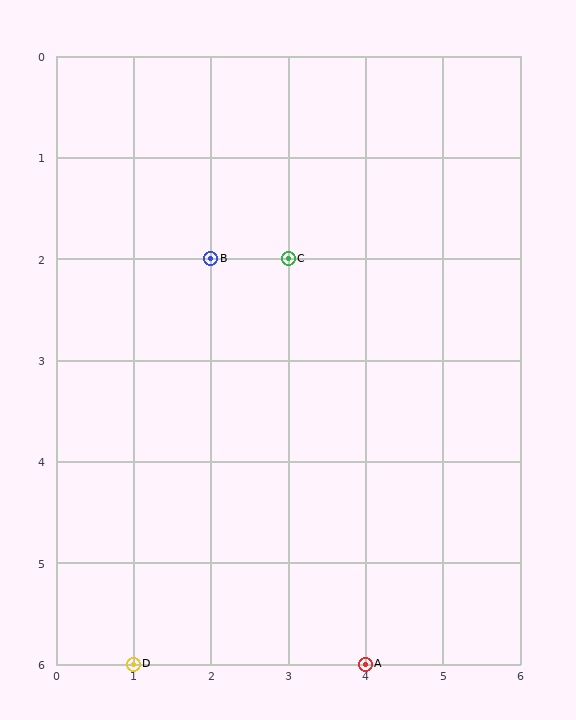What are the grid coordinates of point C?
Point C is at grid coordinates (3, 2).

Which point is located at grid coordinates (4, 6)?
Point A is at (4, 6).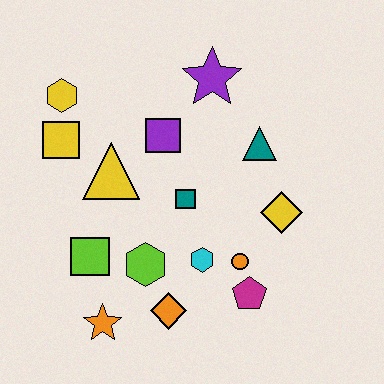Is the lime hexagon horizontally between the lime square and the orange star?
No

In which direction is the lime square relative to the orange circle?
The lime square is to the left of the orange circle.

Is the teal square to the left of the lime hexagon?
No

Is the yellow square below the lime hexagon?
No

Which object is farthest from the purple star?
The orange star is farthest from the purple star.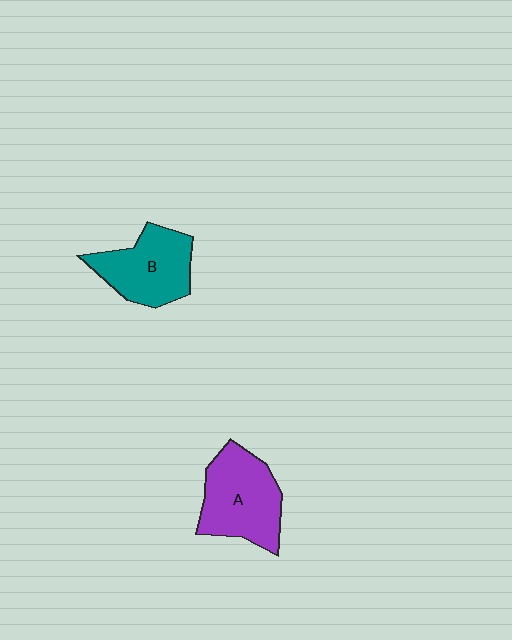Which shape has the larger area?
Shape A (purple).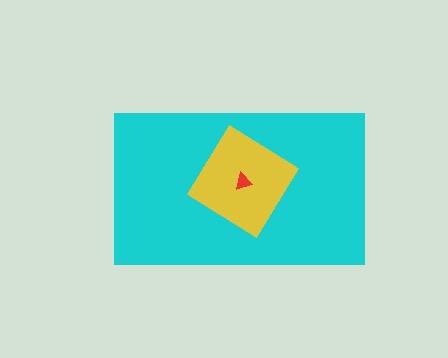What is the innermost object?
The red triangle.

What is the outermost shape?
The cyan rectangle.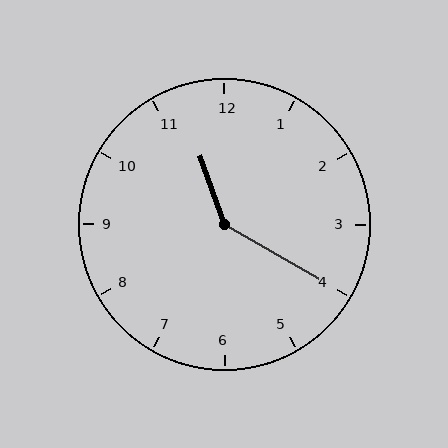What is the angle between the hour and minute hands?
Approximately 140 degrees.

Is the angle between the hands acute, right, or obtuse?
It is obtuse.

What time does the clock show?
11:20.